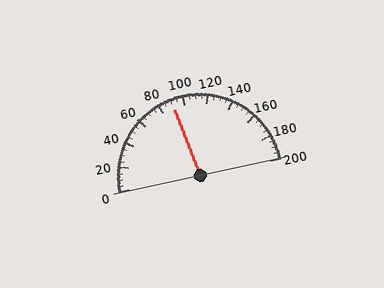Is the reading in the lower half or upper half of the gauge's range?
The reading is in the lower half of the range (0 to 200).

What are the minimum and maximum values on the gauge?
The gauge ranges from 0 to 200.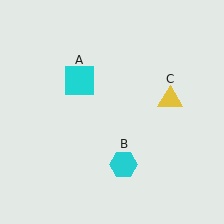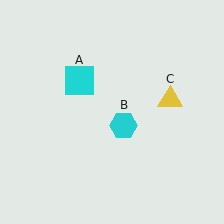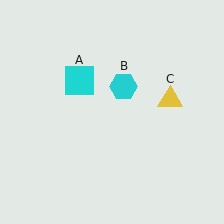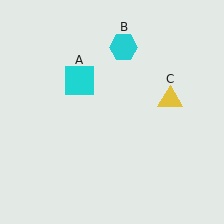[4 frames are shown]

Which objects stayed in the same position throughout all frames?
Cyan square (object A) and yellow triangle (object C) remained stationary.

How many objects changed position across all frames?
1 object changed position: cyan hexagon (object B).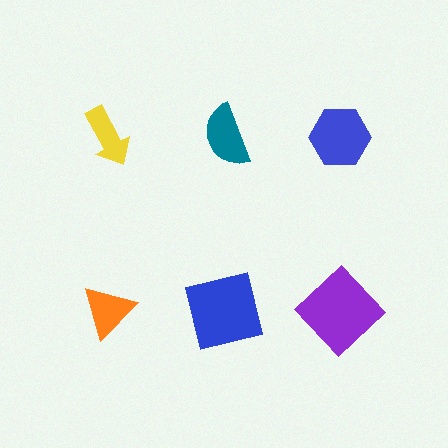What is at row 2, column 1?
An orange triangle.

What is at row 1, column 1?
A yellow arrow.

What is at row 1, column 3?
A blue hexagon.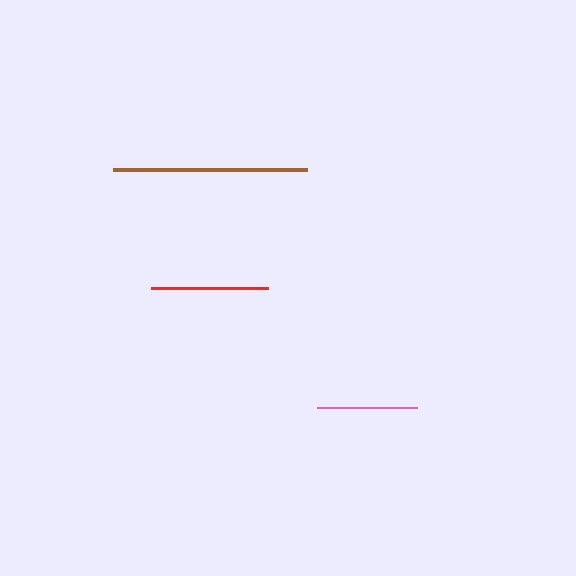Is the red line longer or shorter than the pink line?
The red line is longer than the pink line.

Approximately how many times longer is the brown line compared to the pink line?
The brown line is approximately 1.9 times the length of the pink line.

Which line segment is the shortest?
The pink line is the shortest at approximately 101 pixels.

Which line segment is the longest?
The brown line is the longest at approximately 194 pixels.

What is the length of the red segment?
The red segment is approximately 118 pixels long.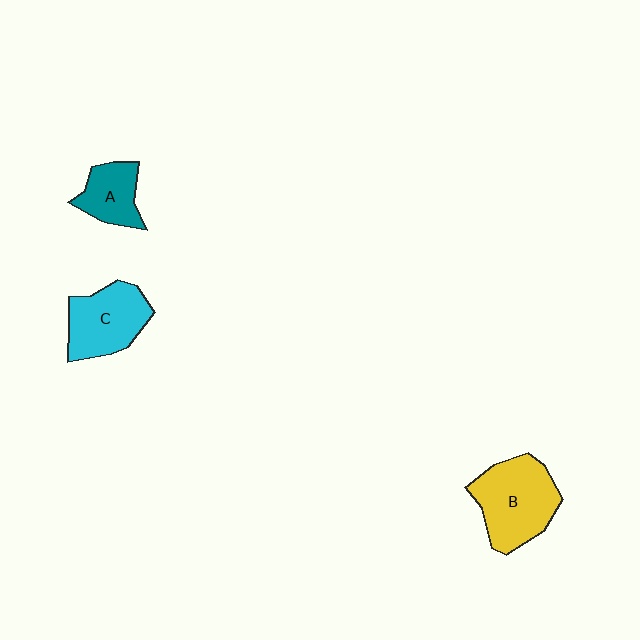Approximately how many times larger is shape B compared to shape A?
Approximately 1.8 times.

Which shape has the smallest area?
Shape A (teal).